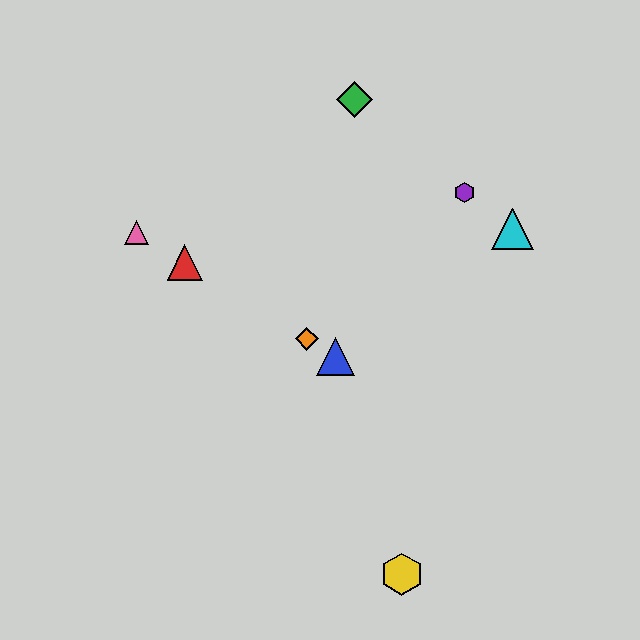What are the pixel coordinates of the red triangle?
The red triangle is at (185, 263).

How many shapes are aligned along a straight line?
4 shapes (the red triangle, the blue triangle, the orange diamond, the pink triangle) are aligned along a straight line.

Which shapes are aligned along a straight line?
The red triangle, the blue triangle, the orange diamond, the pink triangle are aligned along a straight line.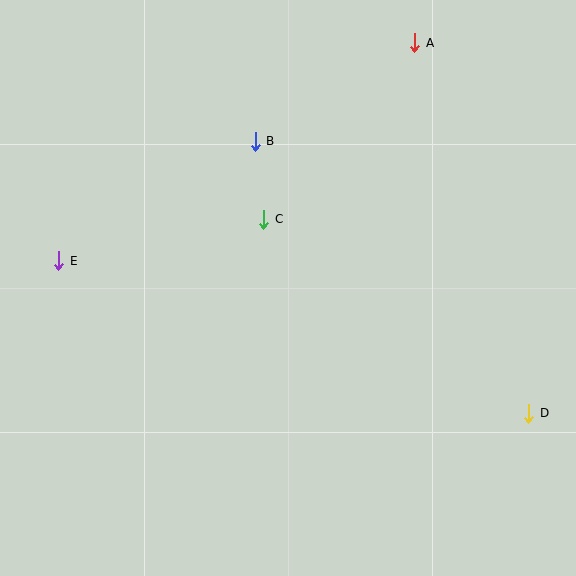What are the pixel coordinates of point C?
Point C is at (264, 219).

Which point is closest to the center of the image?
Point C at (264, 219) is closest to the center.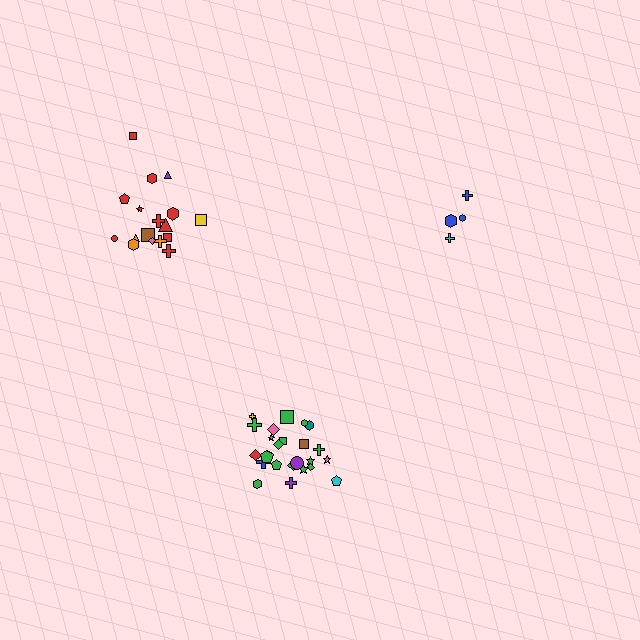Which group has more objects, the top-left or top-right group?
The top-left group.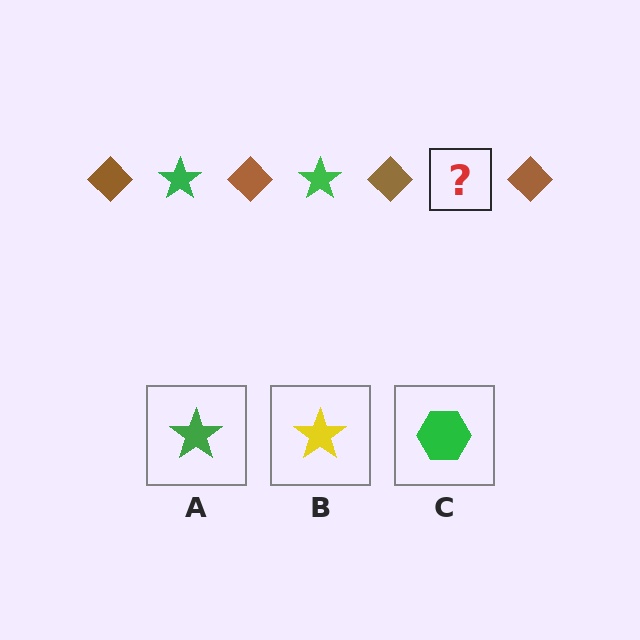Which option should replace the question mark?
Option A.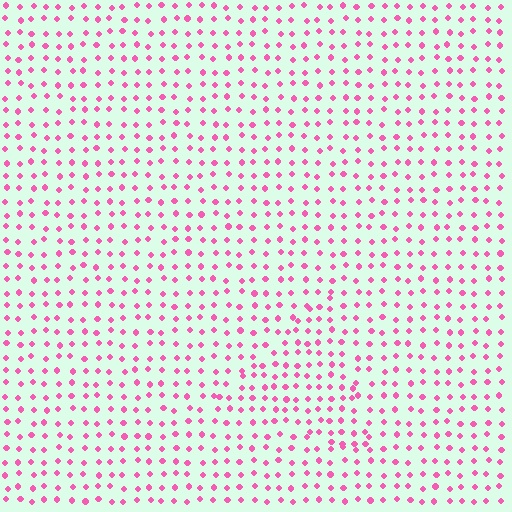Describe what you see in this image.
The image contains small pink elements arranged at two different densities. A triangle-shaped region is visible where the elements are more densely packed than the surrounding area.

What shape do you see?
I see a triangle.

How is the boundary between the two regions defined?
The boundary is defined by a change in element density (approximately 1.3x ratio). All elements are the same color, size, and shape.